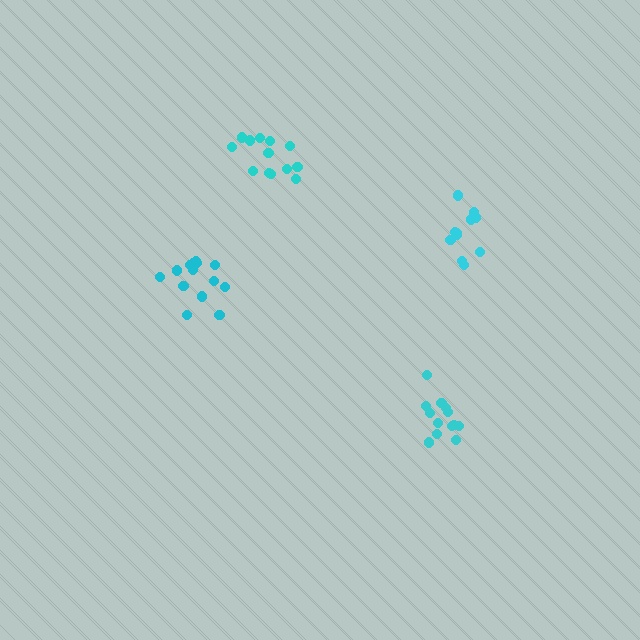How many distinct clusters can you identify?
There are 4 distinct clusters.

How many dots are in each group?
Group 1: 14 dots, Group 2: 13 dots, Group 3: 13 dots, Group 4: 11 dots (51 total).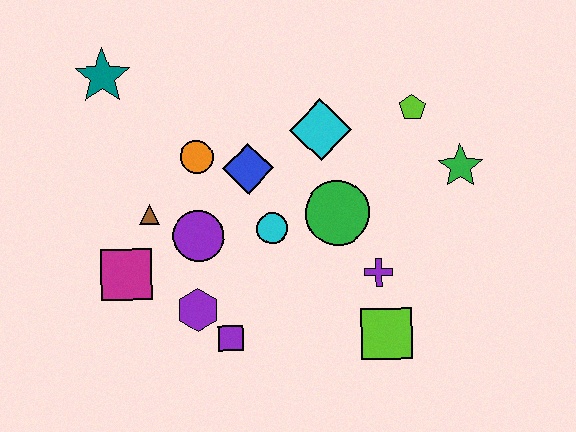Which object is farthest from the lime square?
The teal star is farthest from the lime square.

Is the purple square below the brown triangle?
Yes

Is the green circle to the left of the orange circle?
No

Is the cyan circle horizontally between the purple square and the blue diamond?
No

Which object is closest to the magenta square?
The brown triangle is closest to the magenta square.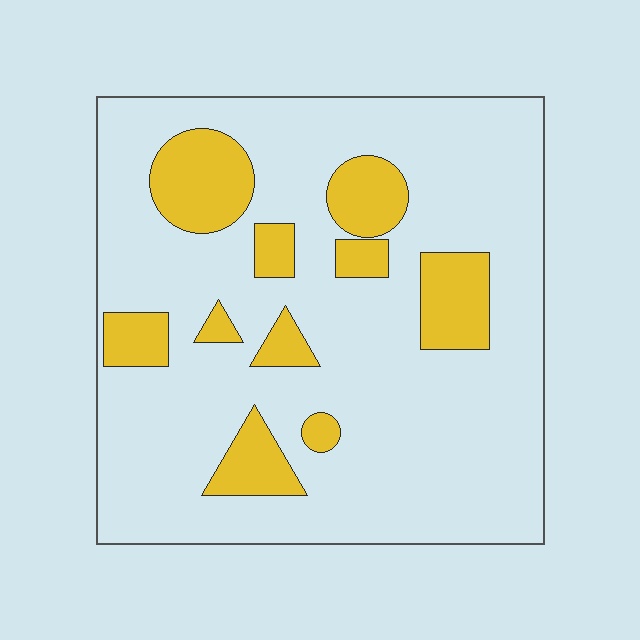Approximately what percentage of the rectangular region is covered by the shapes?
Approximately 20%.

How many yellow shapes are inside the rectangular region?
10.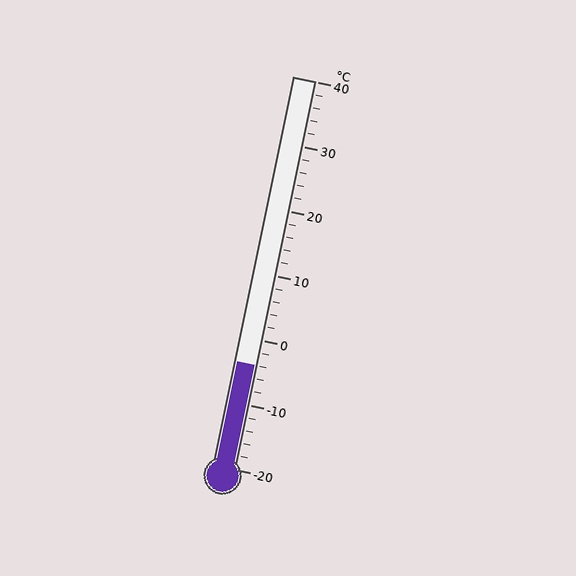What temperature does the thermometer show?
The thermometer shows approximately -4°C.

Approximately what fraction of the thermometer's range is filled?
The thermometer is filled to approximately 25% of its range.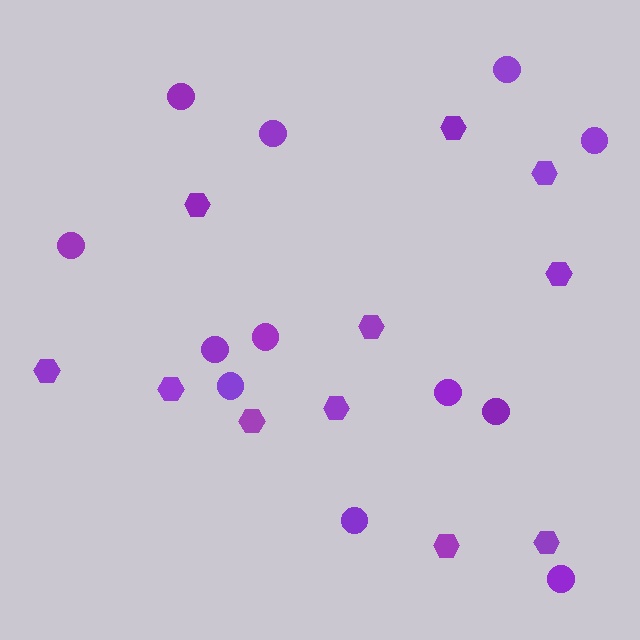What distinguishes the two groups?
There are 2 groups: one group of hexagons (11) and one group of circles (12).